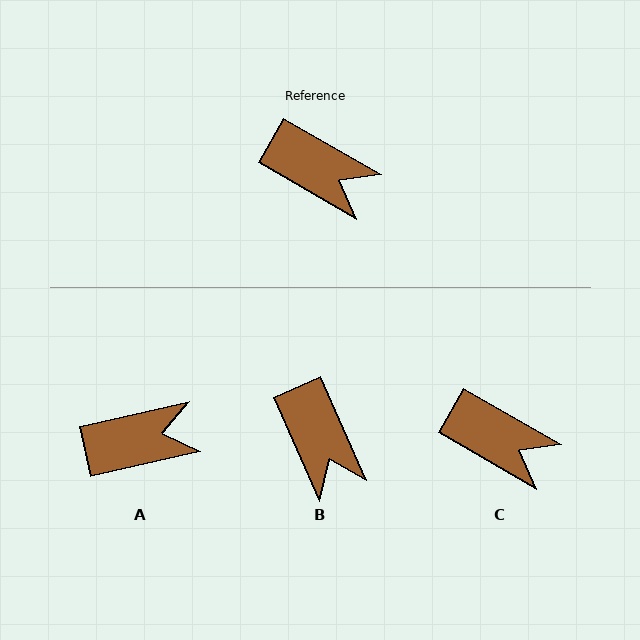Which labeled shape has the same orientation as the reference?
C.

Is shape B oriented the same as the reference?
No, it is off by about 36 degrees.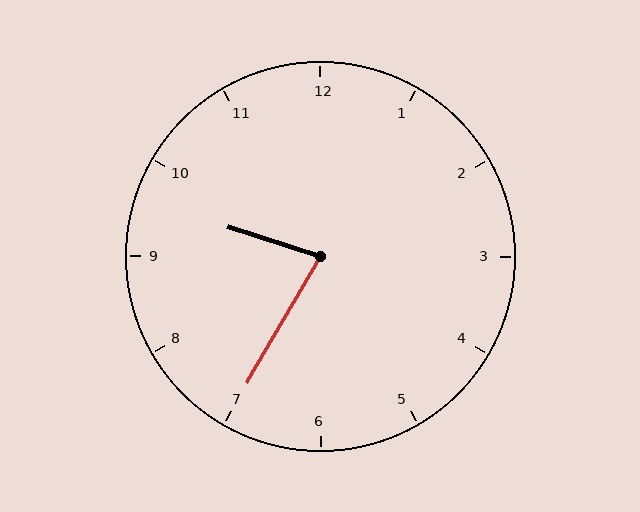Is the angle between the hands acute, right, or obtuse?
It is acute.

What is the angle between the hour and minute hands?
Approximately 78 degrees.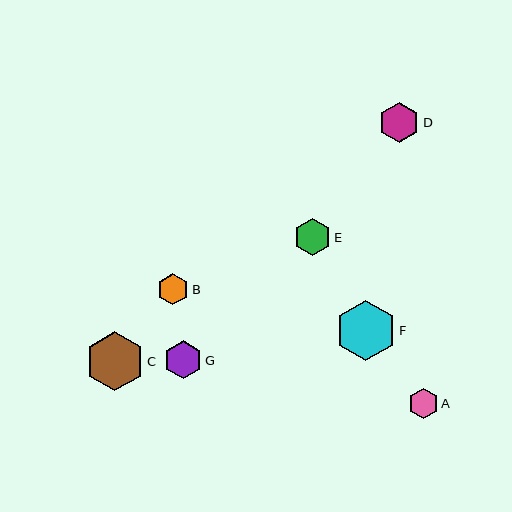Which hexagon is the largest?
Hexagon F is the largest with a size of approximately 60 pixels.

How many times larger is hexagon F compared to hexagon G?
Hexagon F is approximately 1.6 times the size of hexagon G.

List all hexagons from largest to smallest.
From largest to smallest: F, C, D, G, E, B, A.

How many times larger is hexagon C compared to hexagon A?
Hexagon C is approximately 1.9 times the size of hexagon A.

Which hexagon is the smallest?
Hexagon A is the smallest with a size of approximately 30 pixels.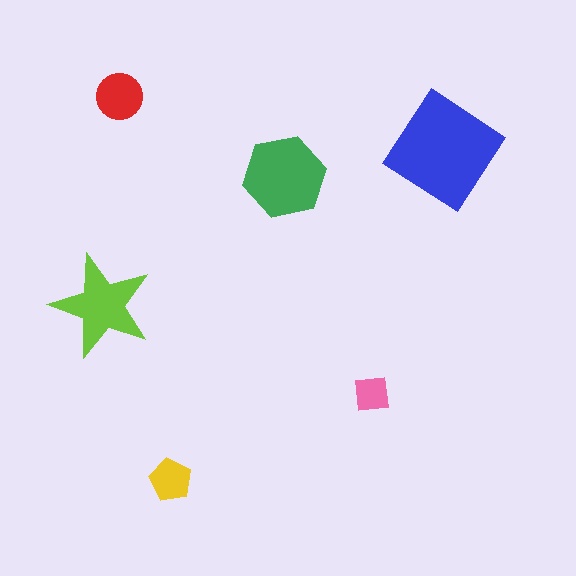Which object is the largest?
The blue diamond.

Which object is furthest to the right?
The blue diamond is rightmost.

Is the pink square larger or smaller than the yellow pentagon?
Smaller.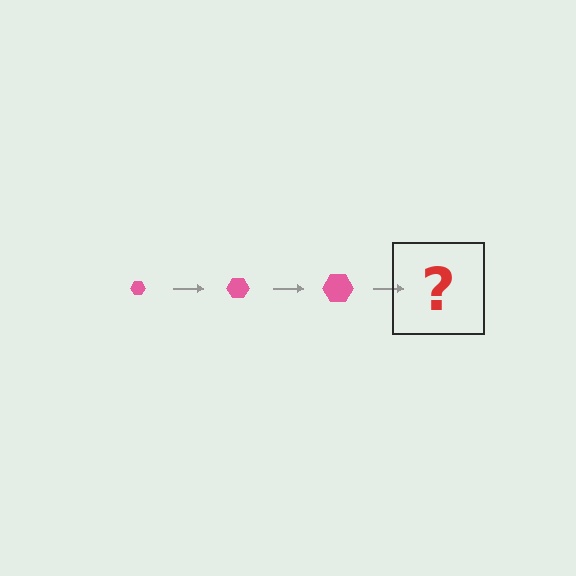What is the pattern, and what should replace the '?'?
The pattern is that the hexagon gets progressively larger each step. The '?' should be a pink hexagon, larger than the previous one.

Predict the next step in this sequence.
The next step is a pink hexagon, larger than the previous one.